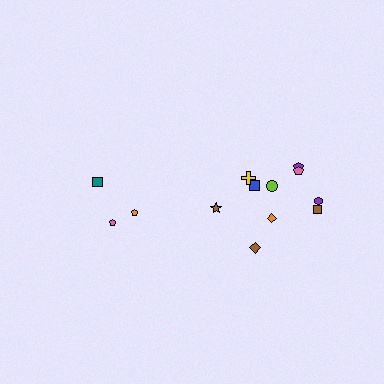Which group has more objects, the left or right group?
The right group.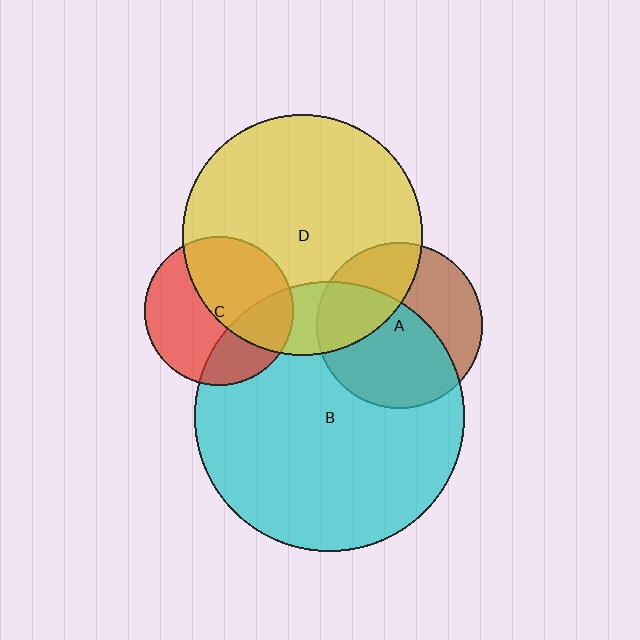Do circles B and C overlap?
Yes.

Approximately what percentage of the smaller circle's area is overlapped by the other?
Approximately 30%.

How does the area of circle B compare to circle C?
Approximately 3.3 times.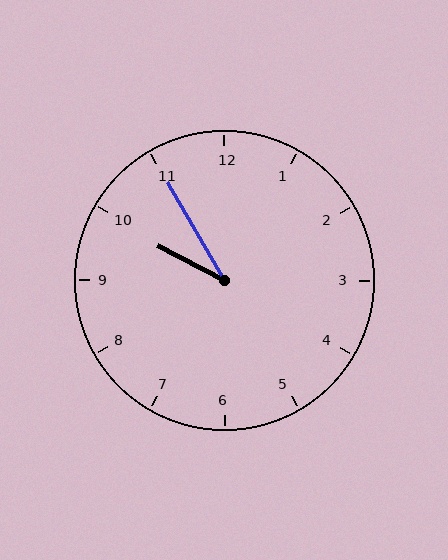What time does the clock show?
9:55.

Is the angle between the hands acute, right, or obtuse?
It is acute.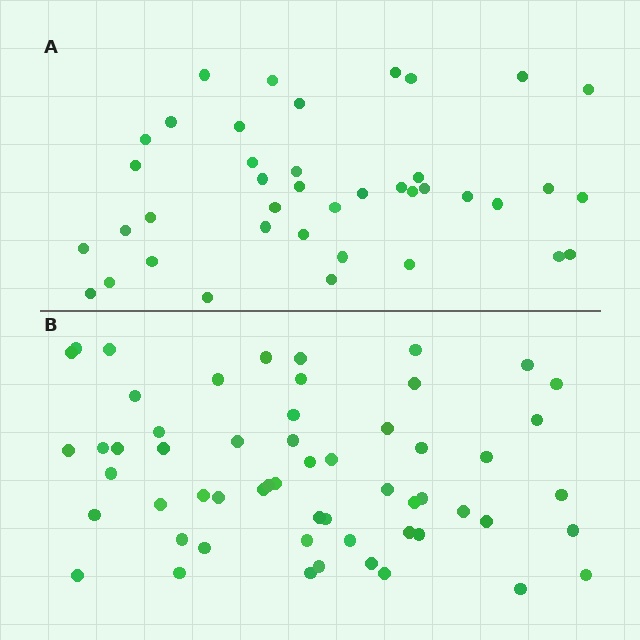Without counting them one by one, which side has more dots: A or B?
Region B (the bottom region) has more dots.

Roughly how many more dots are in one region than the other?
Region B has approximately 15 more dots than region A.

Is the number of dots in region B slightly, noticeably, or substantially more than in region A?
Region B has noticeably more, but not dramatically so. The ratio is roughly 1.4 to 1.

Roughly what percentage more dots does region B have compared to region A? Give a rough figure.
About 40% more.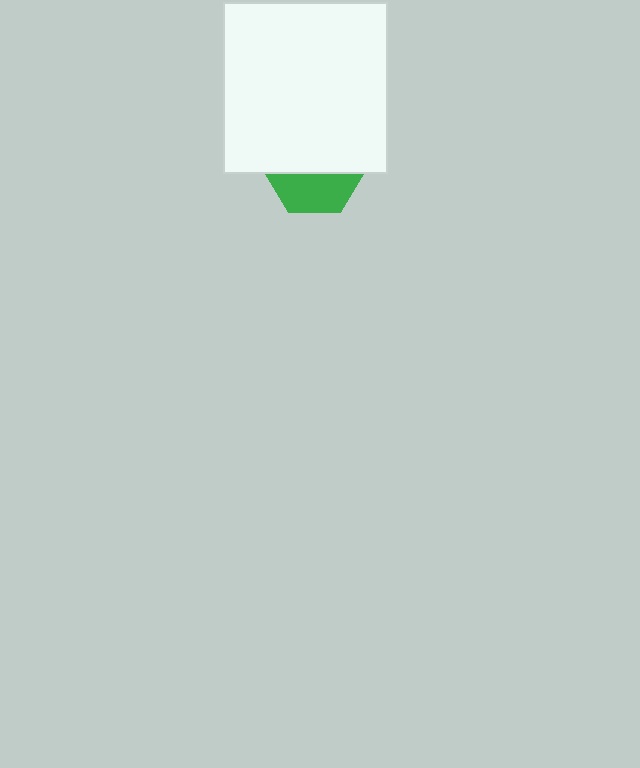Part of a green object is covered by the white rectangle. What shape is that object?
It is a hexagon.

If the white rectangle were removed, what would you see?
You would see the complete green hexagon.